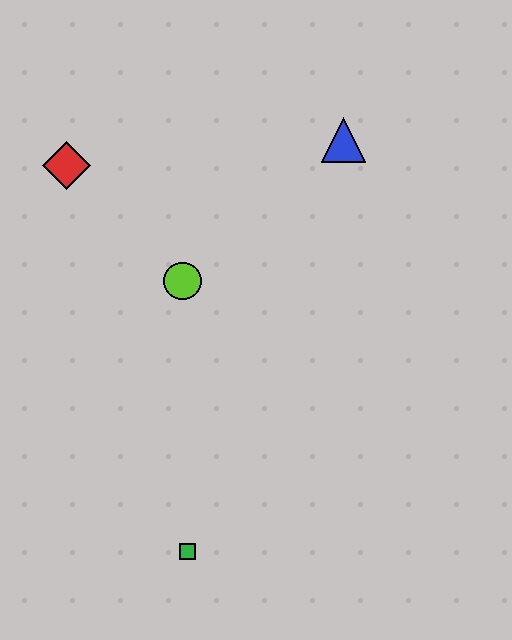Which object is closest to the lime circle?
The red diamond is closest to the lime circle.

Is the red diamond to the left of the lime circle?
Yes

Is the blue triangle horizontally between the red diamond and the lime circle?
No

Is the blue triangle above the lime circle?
Yes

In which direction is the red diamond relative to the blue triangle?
The red diamond is to the left of the blue triangle.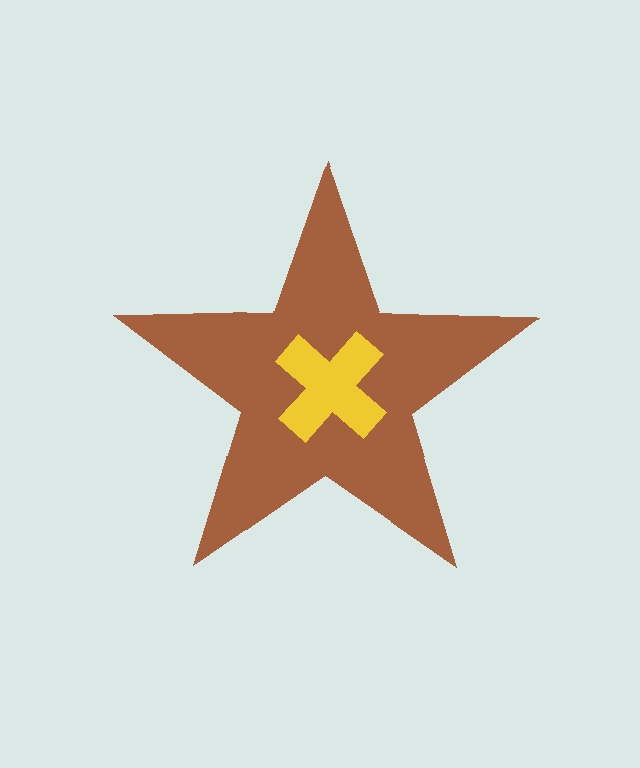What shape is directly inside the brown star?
The yellow cross.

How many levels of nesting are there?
2.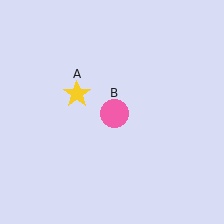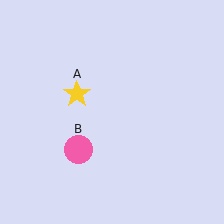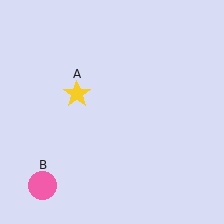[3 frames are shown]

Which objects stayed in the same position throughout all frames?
Yellow star (object A) remained stationary.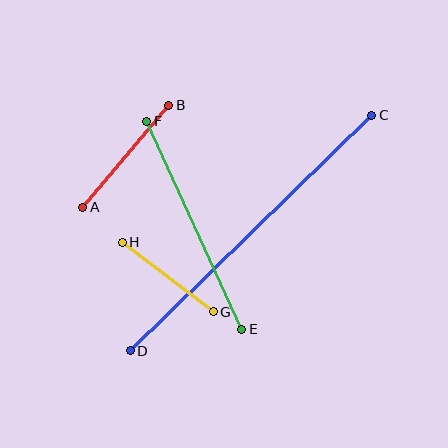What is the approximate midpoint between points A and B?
The midpoint is at approximately (126, 156) pixels.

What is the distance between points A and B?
The distance is approximately 133 pixels.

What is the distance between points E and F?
The distance is approximately 229 pixels.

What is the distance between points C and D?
The distance is approximately 337 pixels.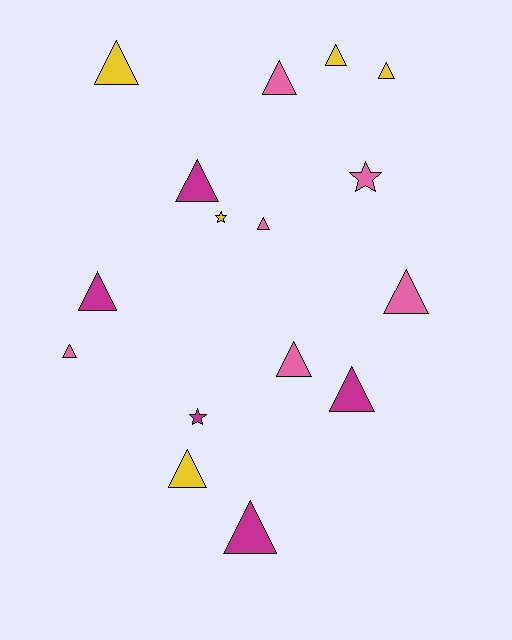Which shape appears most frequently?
Triangle, with 13 objects.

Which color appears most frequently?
Pink, with 6 objects.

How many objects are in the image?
There are 16 objects.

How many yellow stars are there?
There is 1 yellow star.